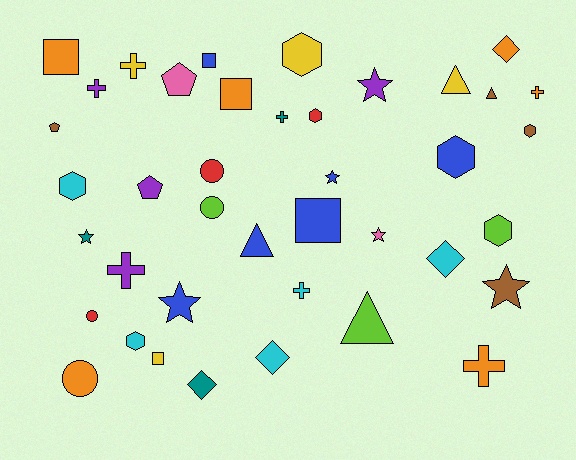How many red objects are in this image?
There are 3 red objects.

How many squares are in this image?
There are 5 squares.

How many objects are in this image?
There are 40 objects.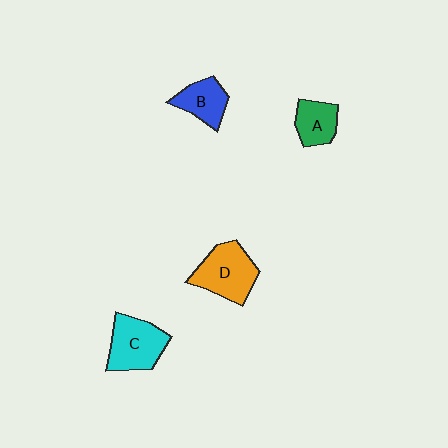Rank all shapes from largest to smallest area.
From largest to smallest: D (orange), C (cyan), B (blue), A (green).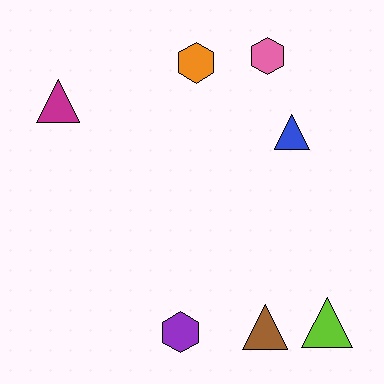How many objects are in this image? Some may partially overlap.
There are 7 objects.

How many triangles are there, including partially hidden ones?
There are 4 triangles.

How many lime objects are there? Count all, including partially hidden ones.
There is 1 lime object.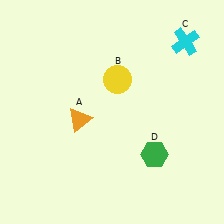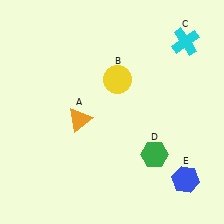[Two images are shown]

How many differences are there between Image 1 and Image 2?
There is 1 difference between the two images.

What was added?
A blue hexagon (E) was added in Image 2.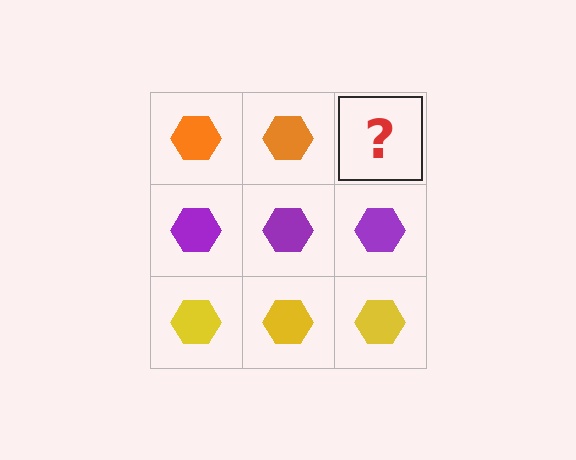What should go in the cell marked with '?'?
The missing cell should contain an orange hexagon.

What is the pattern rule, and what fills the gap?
The rule is that each row has a consistent color. The gap should be filled with an orange hexagon.